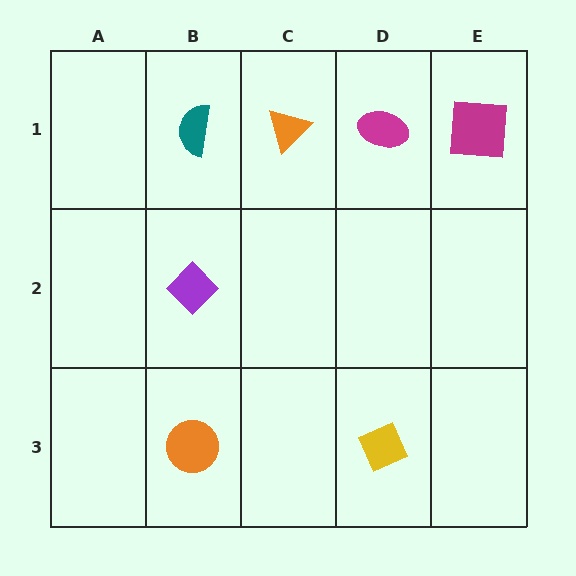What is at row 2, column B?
A purple diamond.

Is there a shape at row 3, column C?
No, that cell is empty.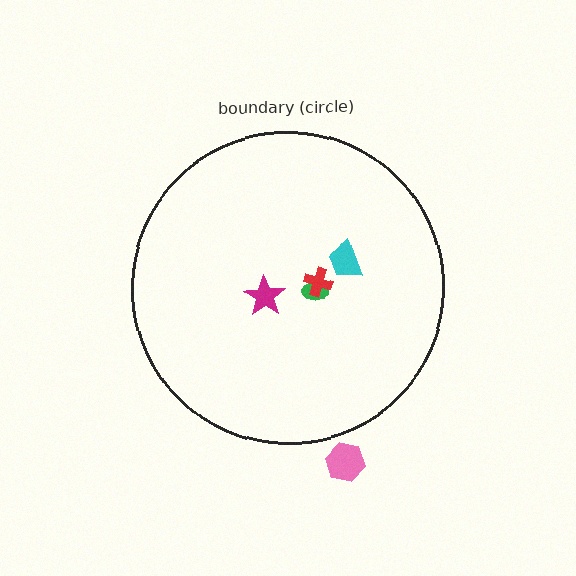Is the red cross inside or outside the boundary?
Inside.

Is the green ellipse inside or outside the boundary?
Inside.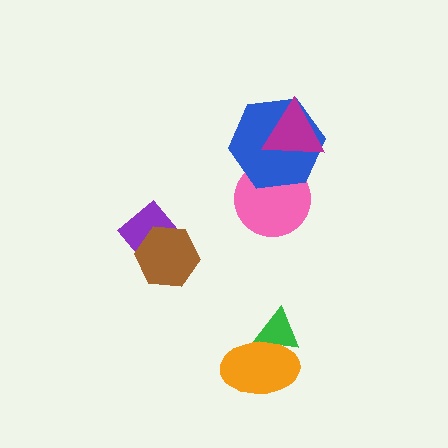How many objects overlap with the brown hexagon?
1 object overlaps with the brown hexagon.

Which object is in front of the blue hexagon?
The magenta triangle is in front of the blue hexagon.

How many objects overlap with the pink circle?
1 object overlaps with the pink circle.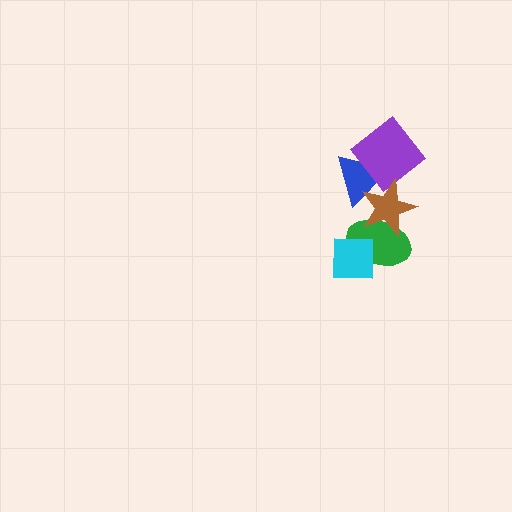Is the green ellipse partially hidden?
Yes, it is partially covered by another shape.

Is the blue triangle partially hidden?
Yes, it is partially covered by another shape.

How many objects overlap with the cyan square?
1 object overlaps with the cyan square.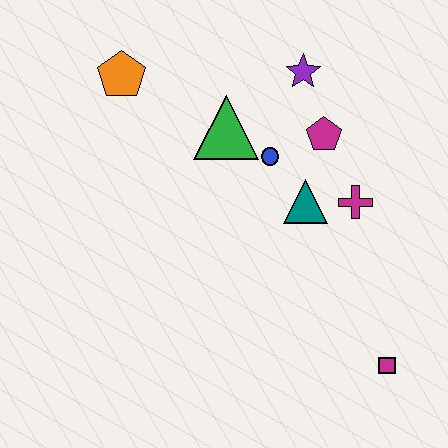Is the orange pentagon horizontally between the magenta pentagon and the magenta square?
No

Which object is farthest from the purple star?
The magenta square is farthest from the purple star.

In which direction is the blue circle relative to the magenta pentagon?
The blue circle is to the left of the magenta pentagon.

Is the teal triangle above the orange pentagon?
No